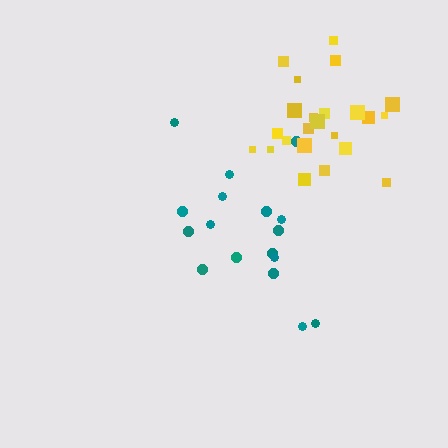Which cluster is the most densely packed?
Yellow.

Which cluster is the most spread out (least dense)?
Teal.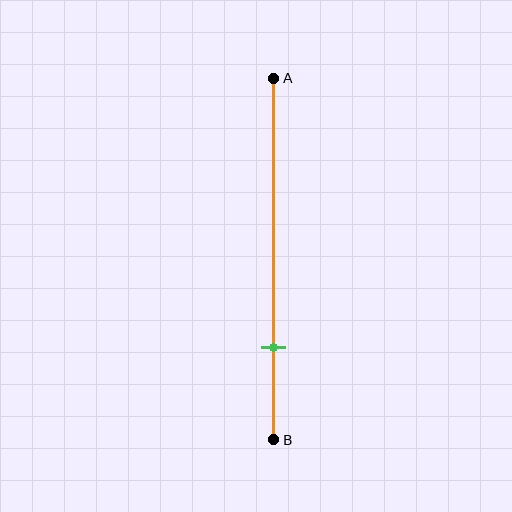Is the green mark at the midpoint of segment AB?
No, the mark is at about 75% from A, not at the 50% midpoint.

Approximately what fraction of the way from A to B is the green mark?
The green mark is approximately 75% of the way from A to B.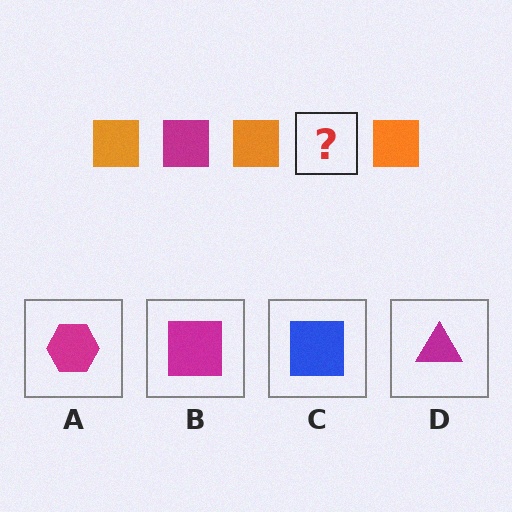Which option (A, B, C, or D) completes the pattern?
B.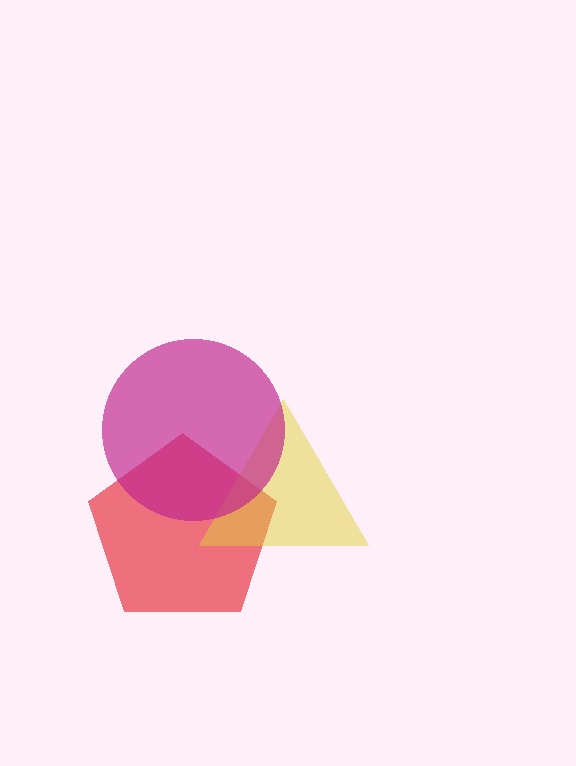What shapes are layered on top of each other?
The layered shapes are: a red pentagon, a yellow triangle, a magenta circle.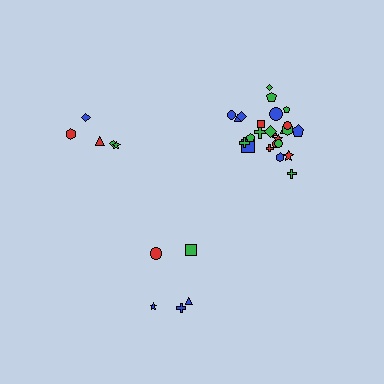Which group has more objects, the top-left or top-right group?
The top-right group.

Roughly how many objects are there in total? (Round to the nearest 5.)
Roughly 35 objects in total.